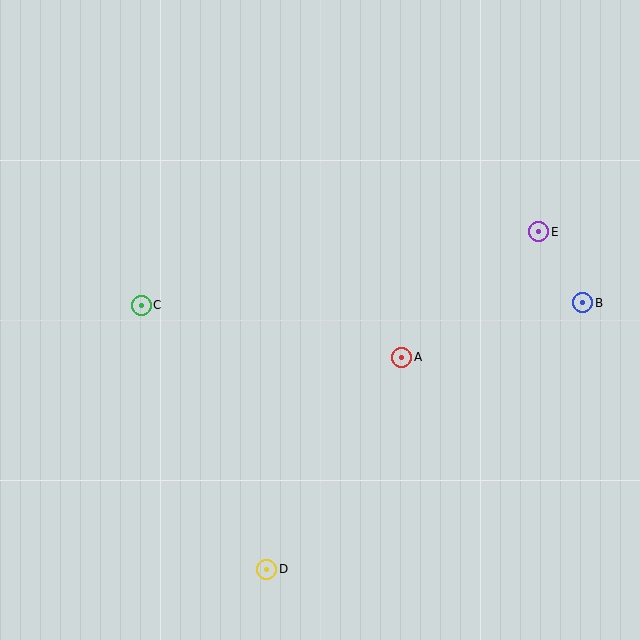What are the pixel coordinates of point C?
Point C is at (141, 305).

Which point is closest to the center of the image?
Point A at (402, 357) is closest to the center.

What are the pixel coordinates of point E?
Point E is at (539, 232).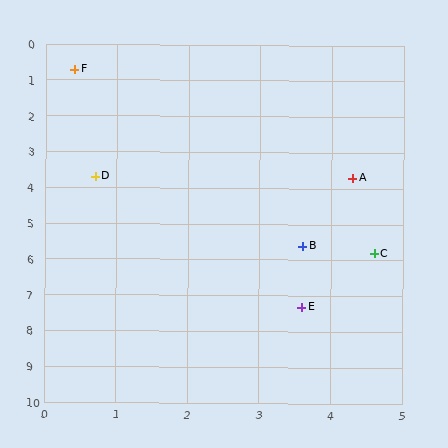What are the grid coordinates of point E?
Point E is at approximately (3.6, 7.3).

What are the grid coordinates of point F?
Point F is at approximately (0.4, 0.7).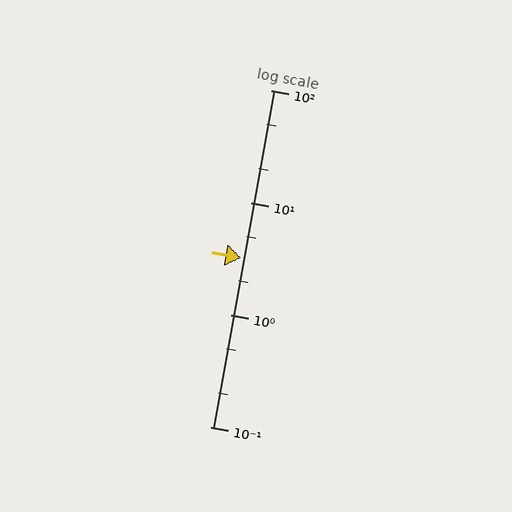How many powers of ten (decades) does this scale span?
The scale spans 3 decades, from 0.1 to 100.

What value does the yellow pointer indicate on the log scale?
The pointer indicates approximately 3.2.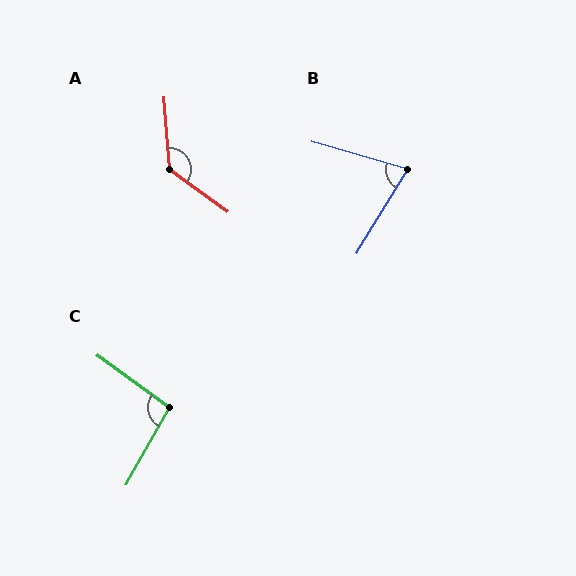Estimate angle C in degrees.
Approximately 96 degrees.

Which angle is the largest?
A, at approximately 130 degrees.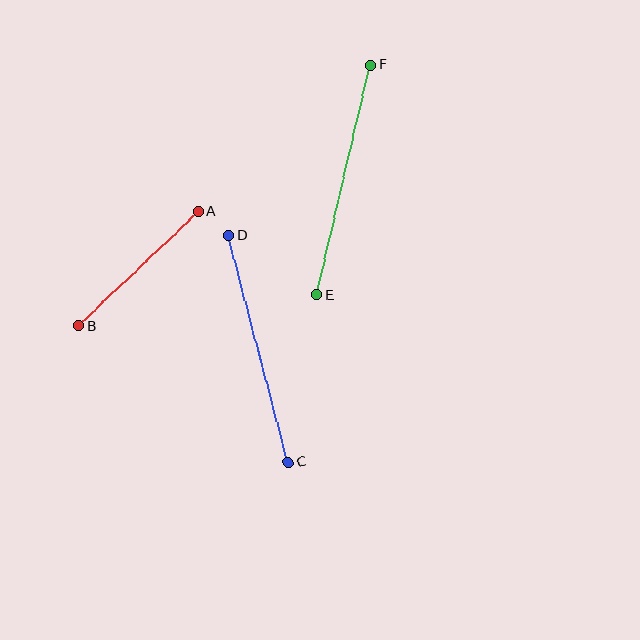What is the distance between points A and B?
The distance is approximately 165 pixels.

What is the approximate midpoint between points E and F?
The midpoint is at approximately (344, 180) pixels.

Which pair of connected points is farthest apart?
Points E and F are farthest apart.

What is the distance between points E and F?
The distance is approximately 236 pixels.